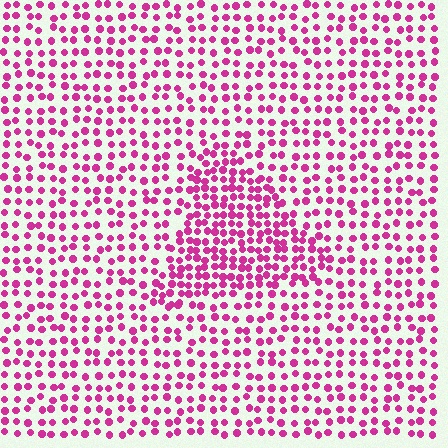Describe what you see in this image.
The image contains small magenta elements arranged at two different densities. A triangle-shaped region is visible where the elements are more densely packed than the surrounding area.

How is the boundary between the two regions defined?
The boundary is defined by a change in element density (approximately 1.7x ratio). All elements are the same color, size, and shape.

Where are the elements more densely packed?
The elements are more densely packed inside the triangle boundary.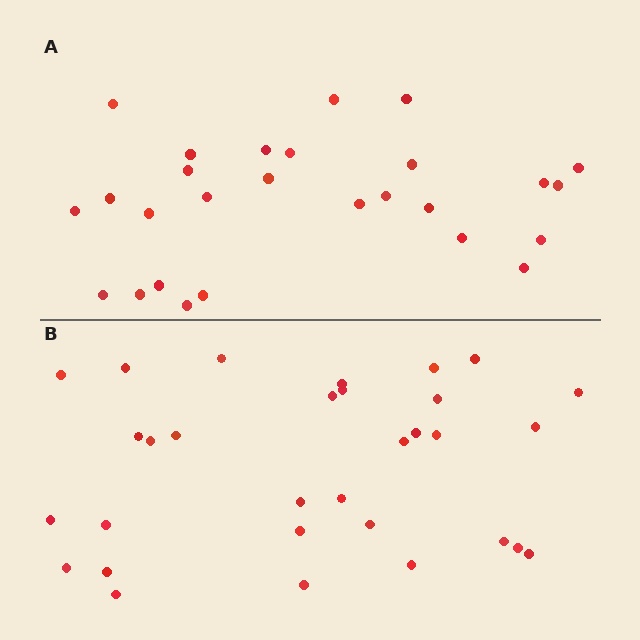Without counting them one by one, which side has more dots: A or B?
Region B (the bottom region) has more dots.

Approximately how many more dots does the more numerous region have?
Region B has about 4 more dots than region A.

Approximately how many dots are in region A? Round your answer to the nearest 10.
About 30 dots. (The exact count is 27, which rounds to 30.)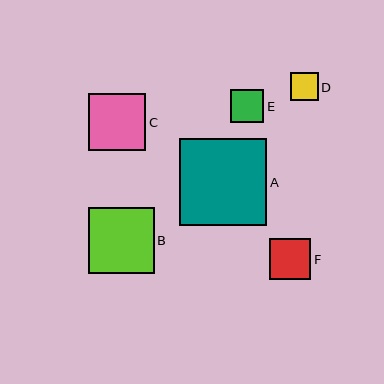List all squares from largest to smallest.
From largest to smallest: A, B, C, F, E, D.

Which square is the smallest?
Square D is the smallest with a size of approximately 28 pixels.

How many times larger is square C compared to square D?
Square C is approximately 2.0 times the size of square D.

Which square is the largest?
Square A is the largest with a size of approximately 87 pixels.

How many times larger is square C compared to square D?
Square C is approximately 2.0 times the size of square D.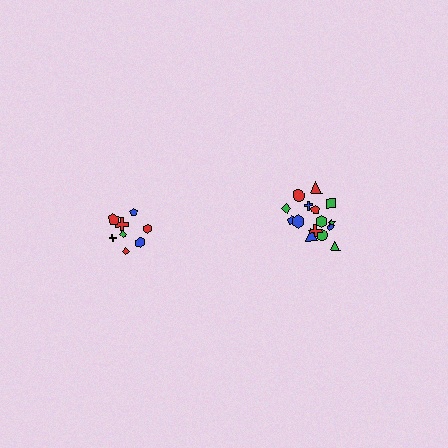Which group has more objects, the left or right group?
The right group.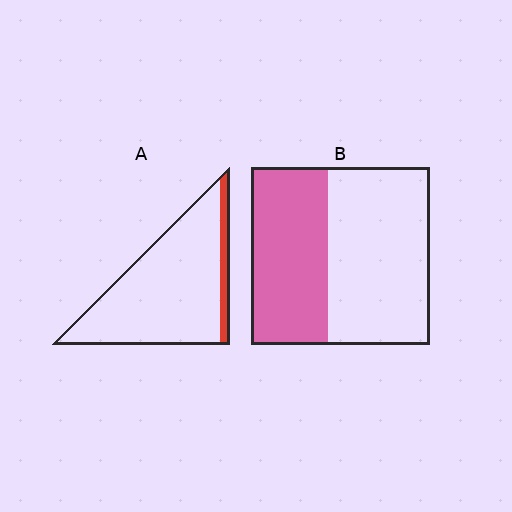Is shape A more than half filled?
No.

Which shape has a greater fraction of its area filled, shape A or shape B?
Shape B.